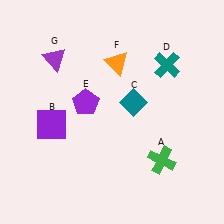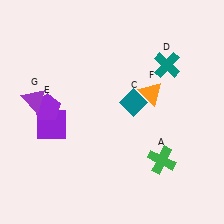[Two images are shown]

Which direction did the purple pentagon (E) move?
The purple pentagon (E) moved left.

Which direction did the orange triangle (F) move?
The orange triangle (F) moved right.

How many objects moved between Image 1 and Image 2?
3 objects moved between the two images.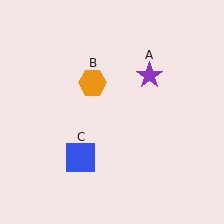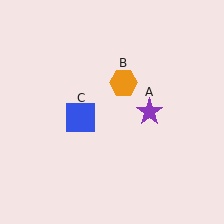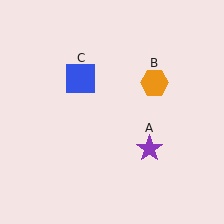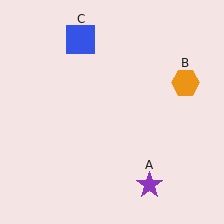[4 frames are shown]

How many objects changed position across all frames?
3 objects changed position: purple star (object A), orange hexagon (object B), blue square (object C).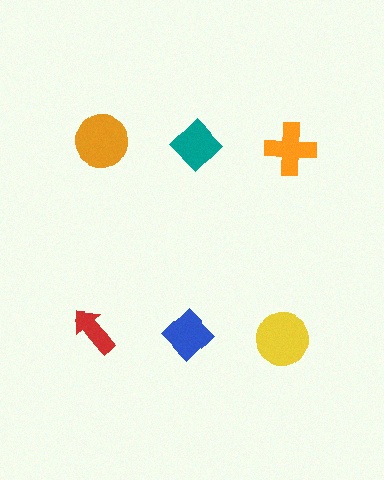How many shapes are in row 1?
3 shapes.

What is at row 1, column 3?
An orange cross.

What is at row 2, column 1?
A red arrow.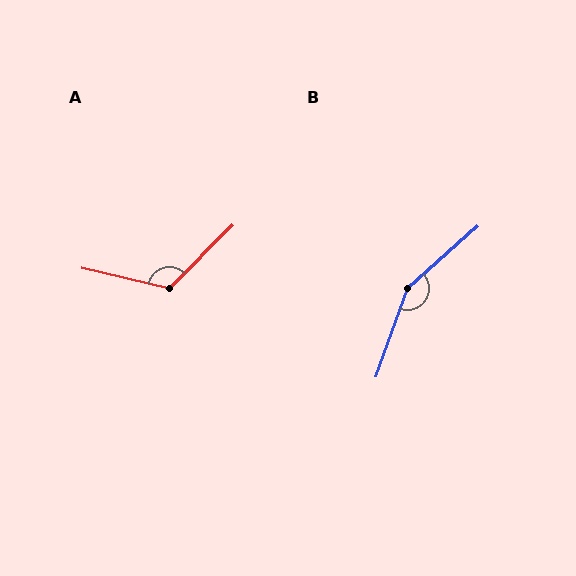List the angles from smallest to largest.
A (122°), B (151°).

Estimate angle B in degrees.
Approximately 151 degrees.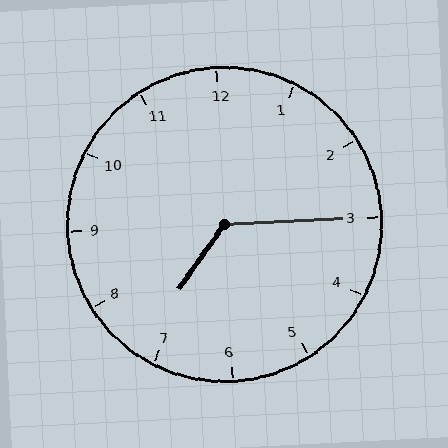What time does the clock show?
7:15.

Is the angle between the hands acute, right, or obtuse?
It is obtuse.